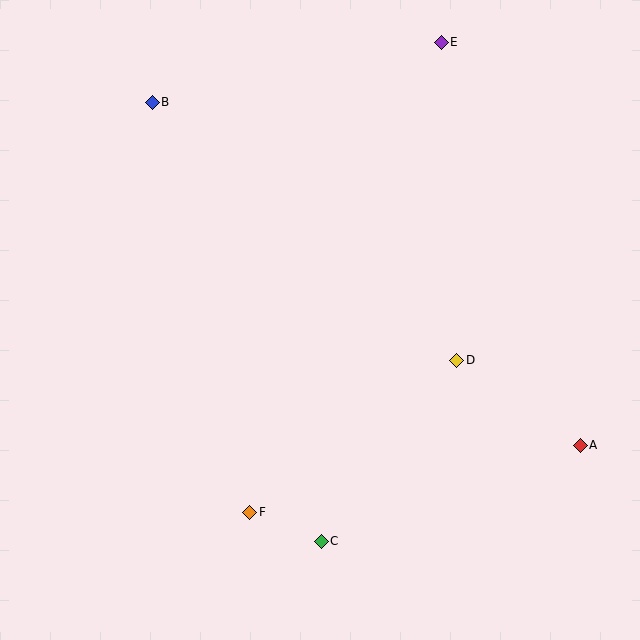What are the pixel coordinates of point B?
Point B is at (152, 102).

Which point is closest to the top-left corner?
Point B is closest to the top-left corner.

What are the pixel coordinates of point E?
Point E is at (441, 42).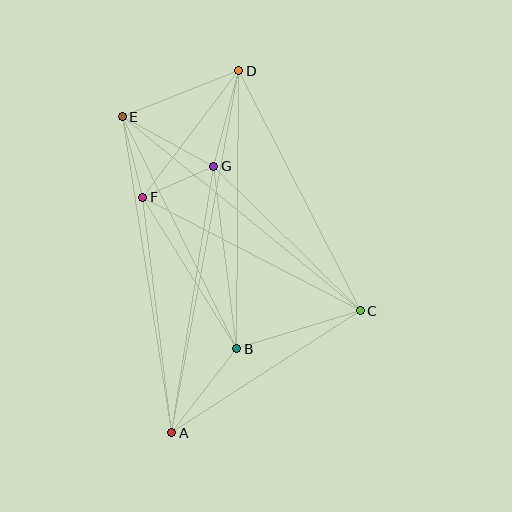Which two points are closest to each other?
Points F and G are closest to each other.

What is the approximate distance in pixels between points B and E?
The distance between B and E is approximately 259 pixels.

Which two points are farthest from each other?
Points A and D are farthest from each other.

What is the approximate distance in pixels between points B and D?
The distance between B and D is approximately 278 pixels.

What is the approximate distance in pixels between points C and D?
The distance between C and D is approximately 269 pixels.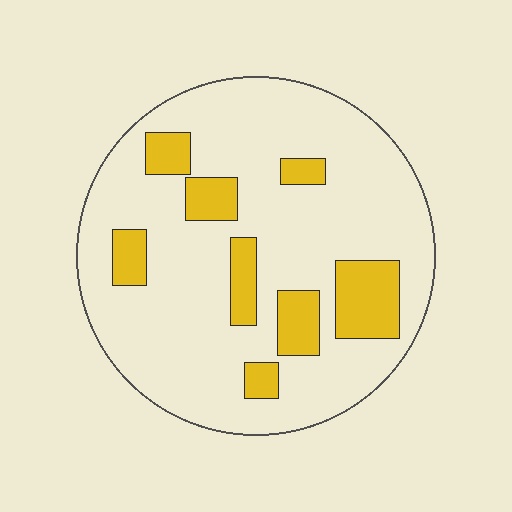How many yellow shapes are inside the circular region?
8.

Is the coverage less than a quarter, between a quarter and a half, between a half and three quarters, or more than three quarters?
Less than a quarter.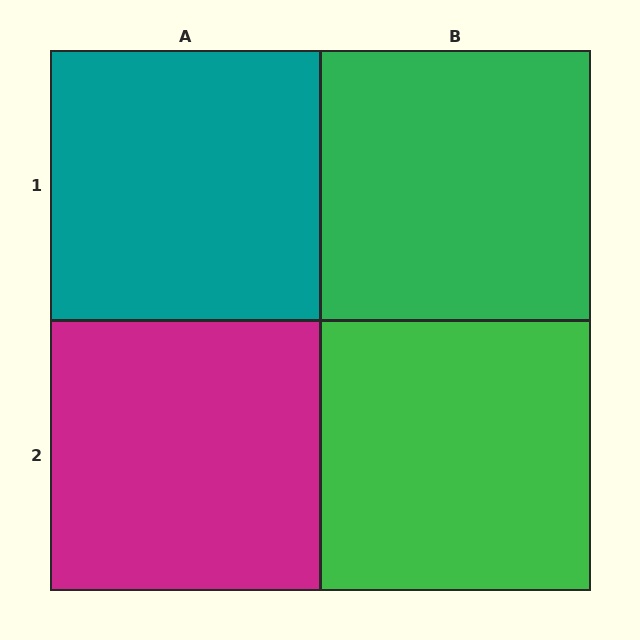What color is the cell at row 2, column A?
Magenta.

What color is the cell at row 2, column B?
Green.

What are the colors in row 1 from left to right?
Teal, green.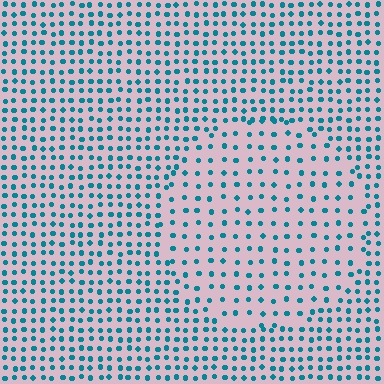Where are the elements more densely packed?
The elements are more densely packed outside the circle boundary.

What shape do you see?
I see a circle.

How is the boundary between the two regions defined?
The boundary is defined by a change in element density (approximately 1.8x ratio). All elements are the same color, size, and shape.